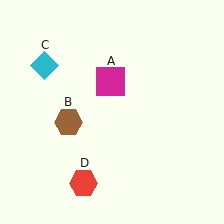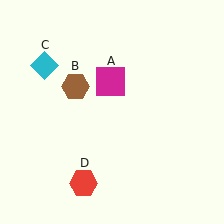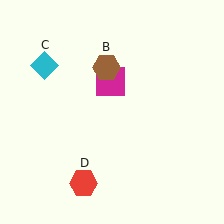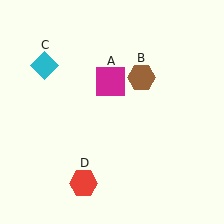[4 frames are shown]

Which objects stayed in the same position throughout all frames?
Magenta square (object A) and cyan diamond (object C) and red hexagon (object D) remained stationary.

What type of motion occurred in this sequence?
The brown hexagon (object B) rotated clockwise around the center of the scene.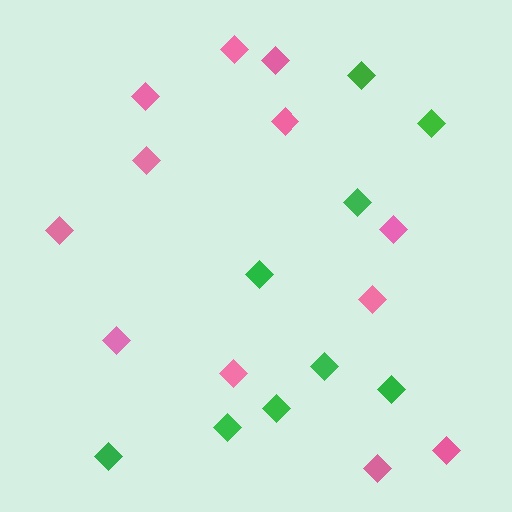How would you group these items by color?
There are 2 groups: one group of green diamonds (9) and one group of pink diamonds (12).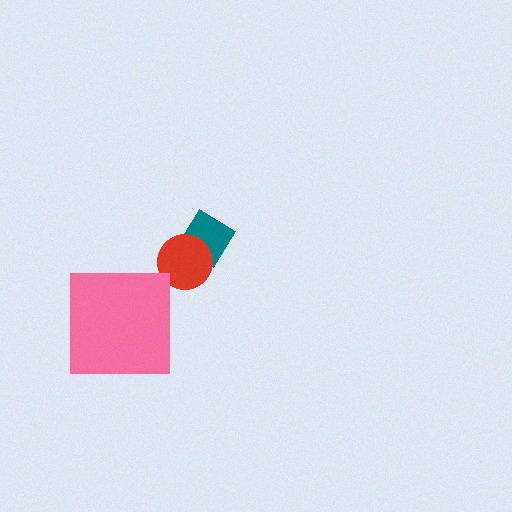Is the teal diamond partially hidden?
Yes, it is partially covered by another shape.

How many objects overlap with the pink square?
0 objects overlap with the pink square.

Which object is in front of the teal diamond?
The red circle is in front of the teal diamond.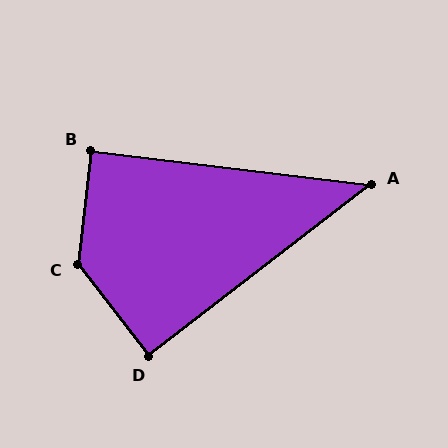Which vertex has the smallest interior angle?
A, at approximately 45 degrees.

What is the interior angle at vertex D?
Approximately 90 degrees (approximately right).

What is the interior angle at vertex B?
Approximately 90 degrees (approximately right).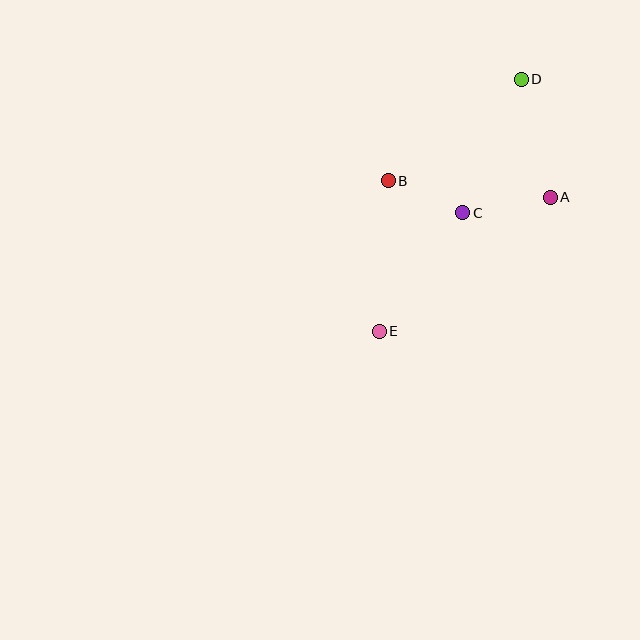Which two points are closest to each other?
Points B and C are closest to each other.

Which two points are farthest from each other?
Points D and E are farthest from each other.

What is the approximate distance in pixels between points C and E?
The distance between C and E is approximately 145 pixels.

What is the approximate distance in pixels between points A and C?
The distance between A and C is approximately 89 pixels.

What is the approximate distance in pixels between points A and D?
The distance between A and D is approximately 122 pixels.